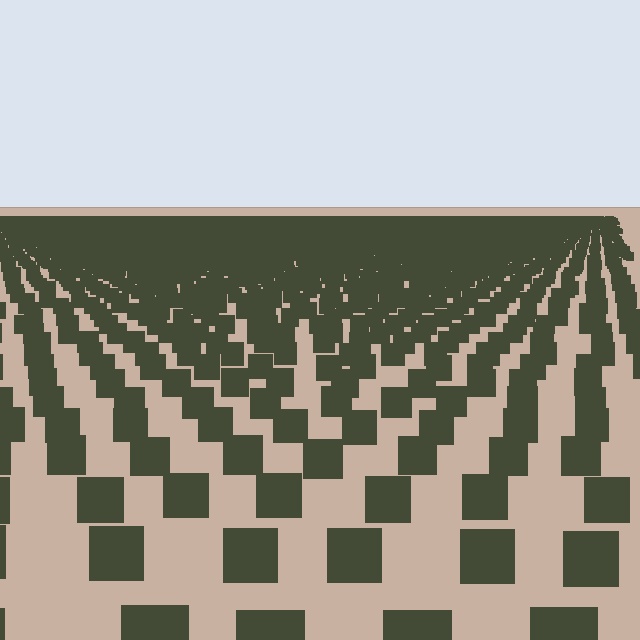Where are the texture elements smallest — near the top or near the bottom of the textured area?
Near the top.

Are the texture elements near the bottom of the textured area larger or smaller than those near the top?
Larger. Near the bottom, elements are closer to the viewer and appear at a bigger on-screen size.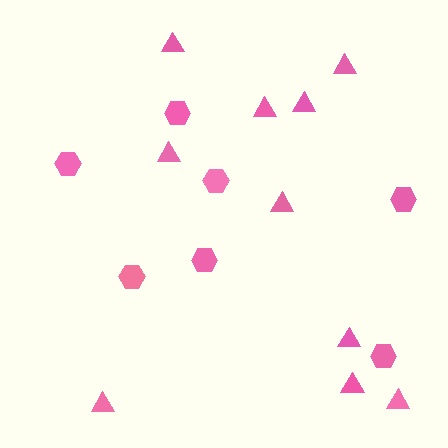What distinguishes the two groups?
There are 2 groups: one group of hexagons (7) and one group of triangles (10).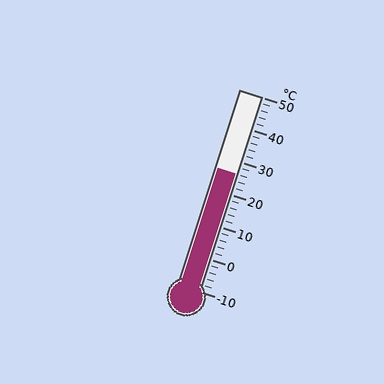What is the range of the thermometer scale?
The thermometer scale ranges from -10°C to 50°C.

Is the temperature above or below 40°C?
The temperature is below 40°C.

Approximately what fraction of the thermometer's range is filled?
The thermometer is filled to approximately 60% of its range.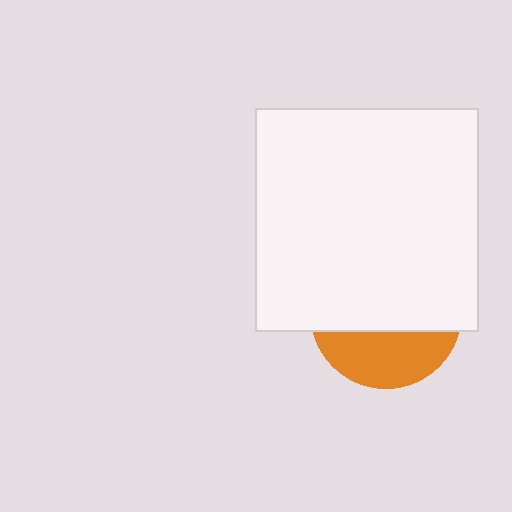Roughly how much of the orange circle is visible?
A small part of it is visible (roughly 34%).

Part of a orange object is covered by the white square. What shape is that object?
It is a circle.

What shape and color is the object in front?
The object in front is a white square.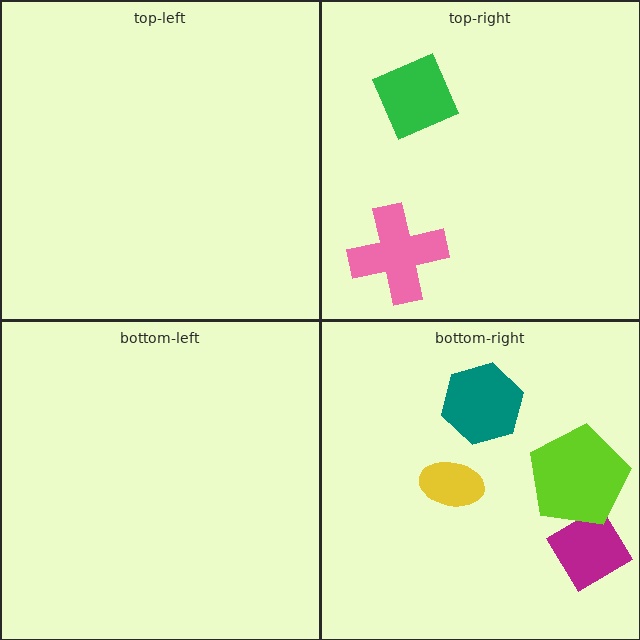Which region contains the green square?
The top-right region.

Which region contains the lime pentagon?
The bottom-right region.